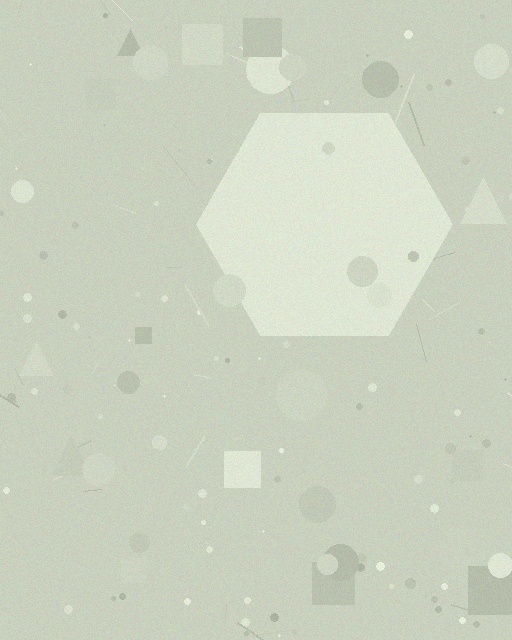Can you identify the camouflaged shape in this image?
The camouflaged shape is a hexagon.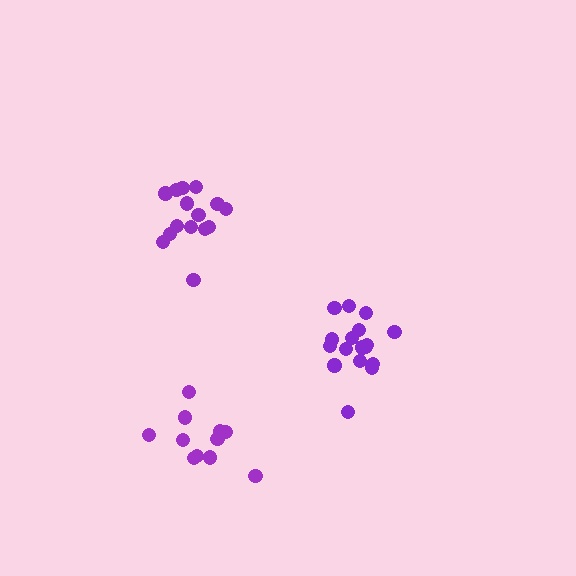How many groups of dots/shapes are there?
There are 3 groups.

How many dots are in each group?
Group 1: 15 dots, Group 2: 17 dots, Group 3: 11 dots (43 total).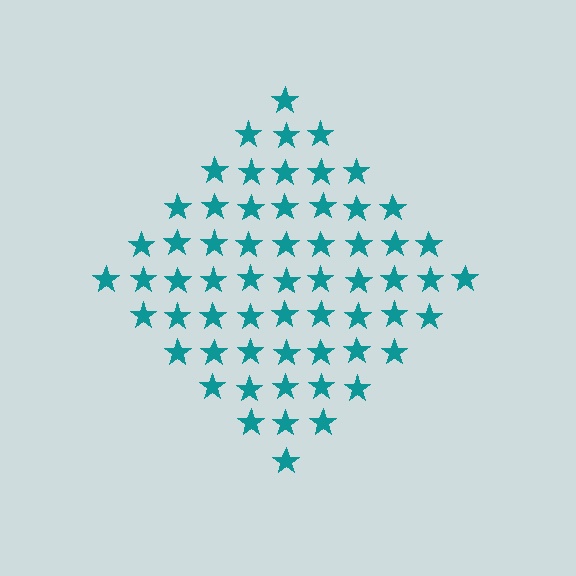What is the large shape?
The large shape is a diamond.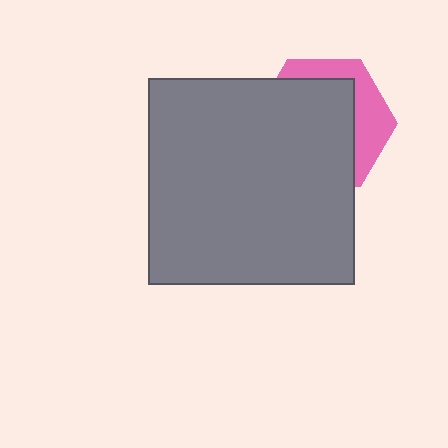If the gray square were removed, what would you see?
You would see the complete pink hexagon.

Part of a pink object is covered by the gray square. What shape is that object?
It is a hexagon.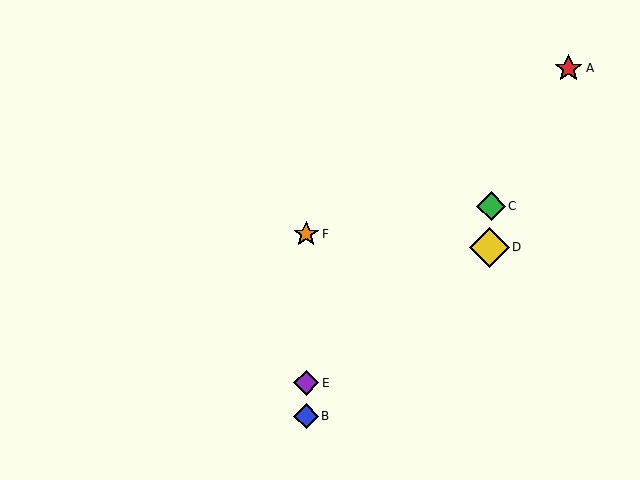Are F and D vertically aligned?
No, F is at x≈306 and D is at x≈489.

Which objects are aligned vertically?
Objects B, E, F are aligned vertically.